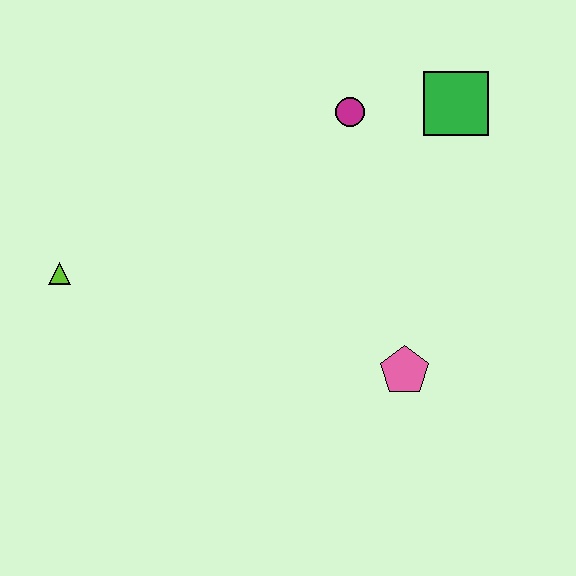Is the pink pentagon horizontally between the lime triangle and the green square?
Yes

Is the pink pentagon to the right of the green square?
No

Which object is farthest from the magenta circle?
The lime triangle is farthest from the magenta circle.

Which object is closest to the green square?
The magenta circle is closest to the green square.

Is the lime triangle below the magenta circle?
Yes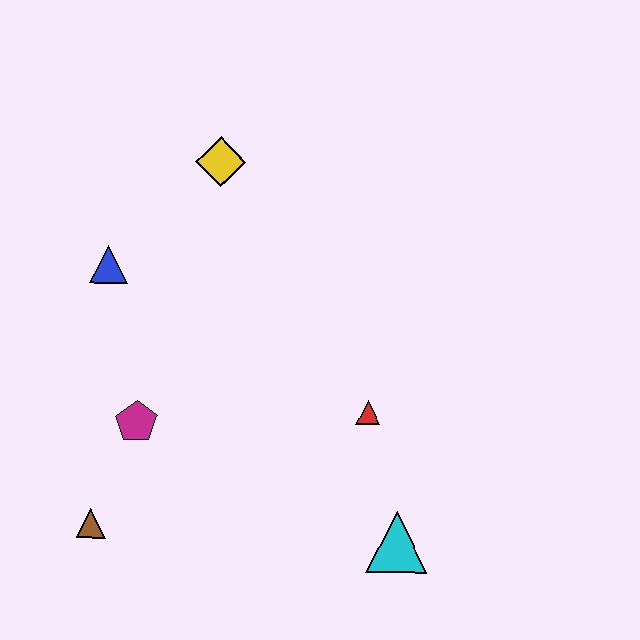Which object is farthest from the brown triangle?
The yellow diamond is farthest from the brown triangle.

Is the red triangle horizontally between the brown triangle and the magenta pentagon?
No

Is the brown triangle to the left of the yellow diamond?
Yes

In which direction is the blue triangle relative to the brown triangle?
The blue triangle is above the brown triangle.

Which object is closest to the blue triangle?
The yellow diamond is closest to the blue triangle.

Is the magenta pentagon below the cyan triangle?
No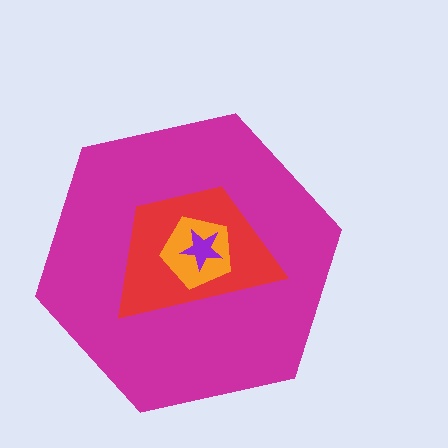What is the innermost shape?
The purple star.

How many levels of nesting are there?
4.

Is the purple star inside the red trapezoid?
Yes.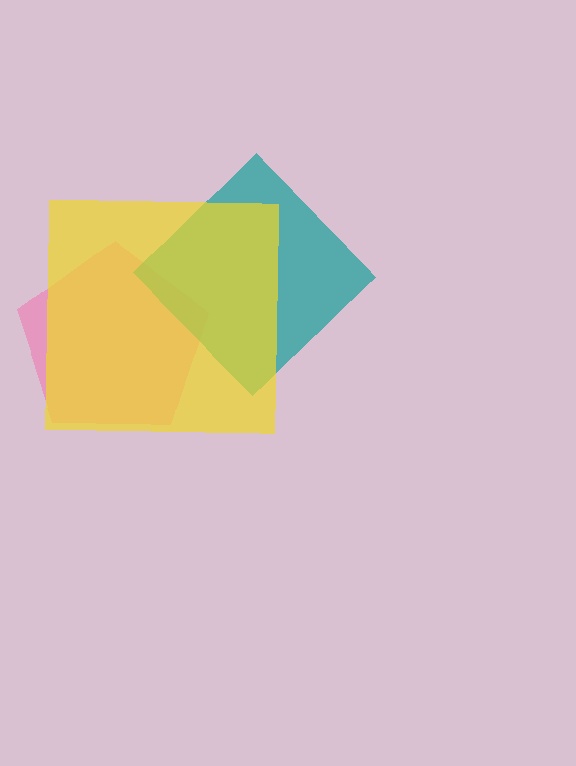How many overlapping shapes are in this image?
There are 3 overlapping shapes in the image.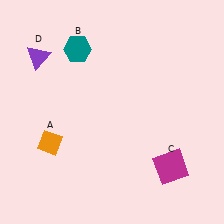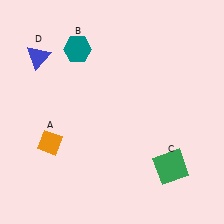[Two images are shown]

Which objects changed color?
C changed from magenta to green. D changed from purple to blue.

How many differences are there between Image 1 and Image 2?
There are 2 differences between the two images.